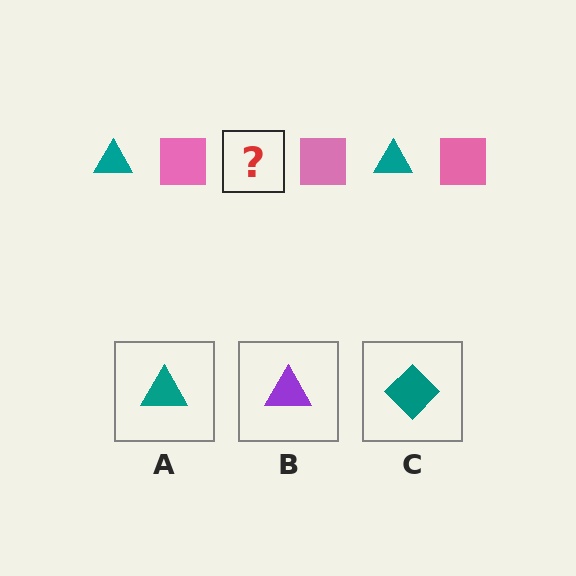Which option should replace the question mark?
Option A.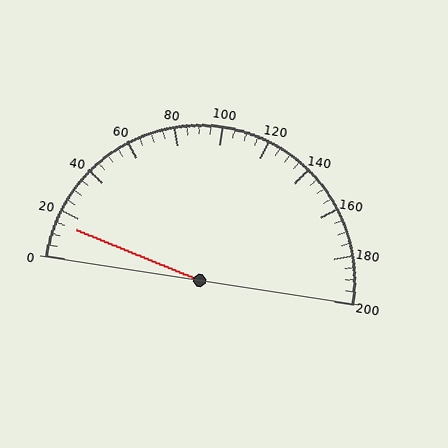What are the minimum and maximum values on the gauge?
The gauge ranges from 0 to 200.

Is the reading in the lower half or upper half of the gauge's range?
The reading is in the lower half of the range (0 to 200).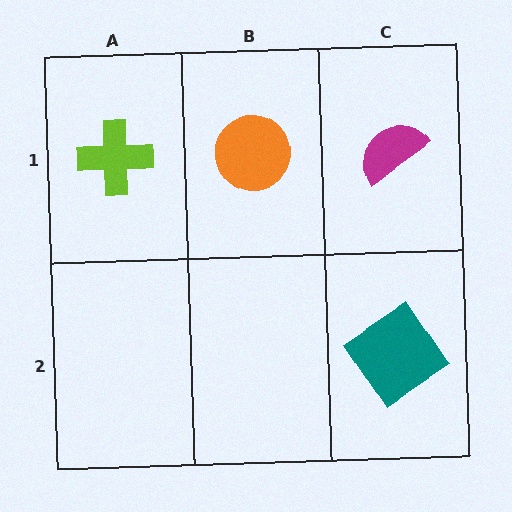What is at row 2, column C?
A teal diamond.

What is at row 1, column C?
A magenta semicircle.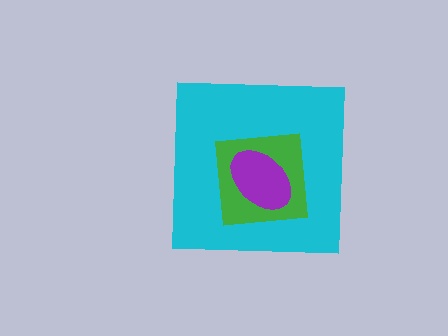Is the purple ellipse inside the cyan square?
Yes.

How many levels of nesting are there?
3.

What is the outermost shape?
The cyan square.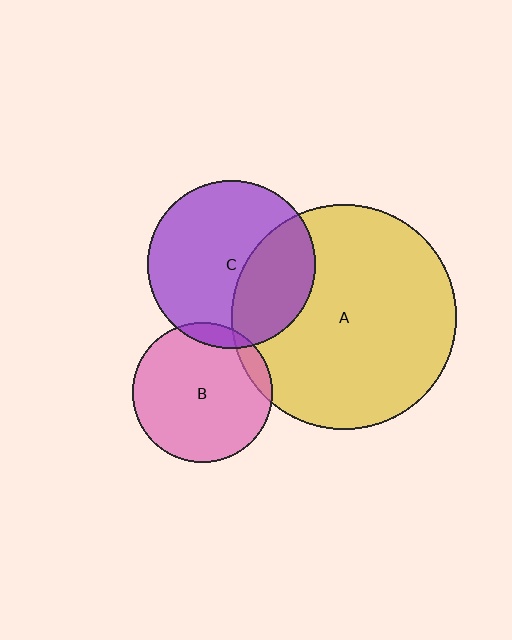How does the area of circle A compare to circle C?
Approximately 1.8 times.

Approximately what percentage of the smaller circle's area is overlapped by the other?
Approximately 35%.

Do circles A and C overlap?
Yes.